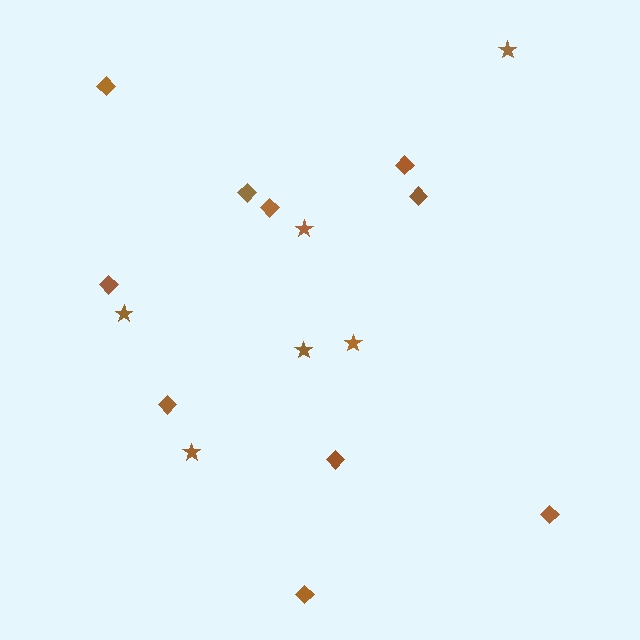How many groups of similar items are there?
There are 2 groups: one group of stars (6) and one group of diamonds (10).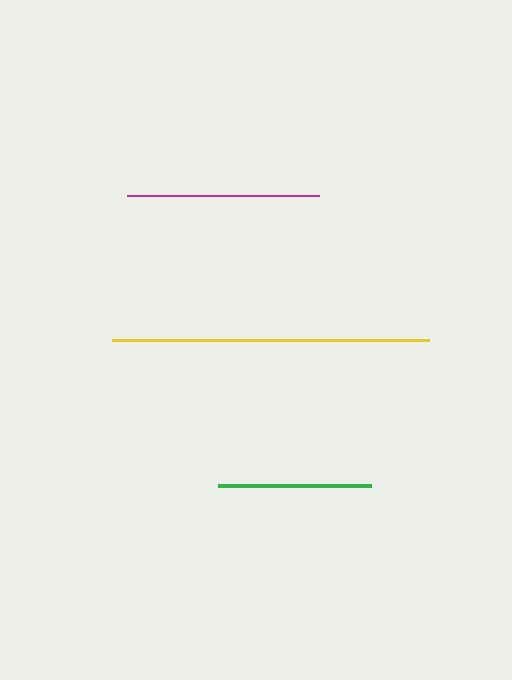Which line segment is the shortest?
The green line is the shortest at approximately 153 pixels.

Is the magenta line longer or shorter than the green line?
The magenta line is longer than the green line.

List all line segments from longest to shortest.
From longest to shortest: yellow, magenta, green.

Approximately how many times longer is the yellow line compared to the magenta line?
The yellow line is approximately 1.7 times the length of the magenta line.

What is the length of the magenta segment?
The magenta segment is approximately 192 pixels long.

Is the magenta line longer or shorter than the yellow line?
The yellow line is longer than the magenta line.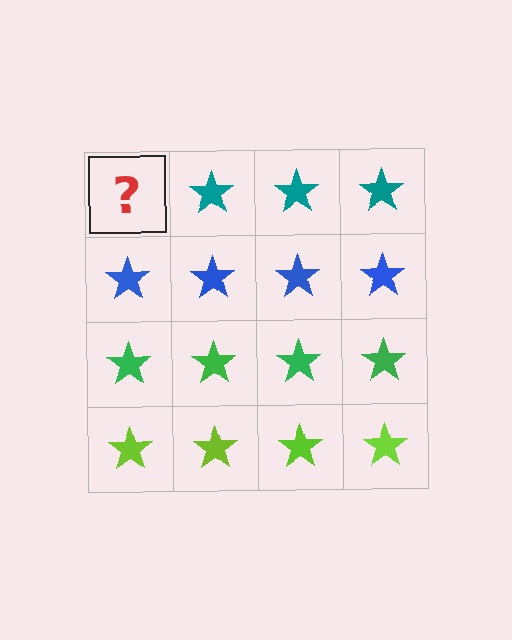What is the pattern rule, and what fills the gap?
The rule is that each row has a consistent color. The gap should be filled with a teal star.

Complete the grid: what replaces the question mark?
The question mark should be replaced with a teal star.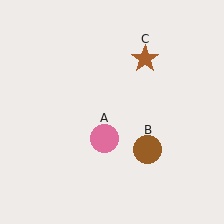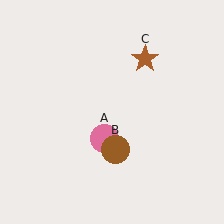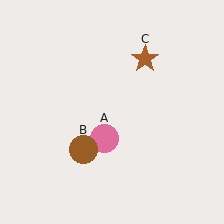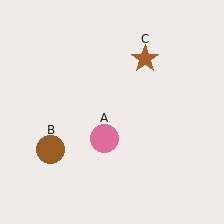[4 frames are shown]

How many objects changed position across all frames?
1 object changed position: brown circle (object B).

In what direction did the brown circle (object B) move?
The brown circle (object B) moved left.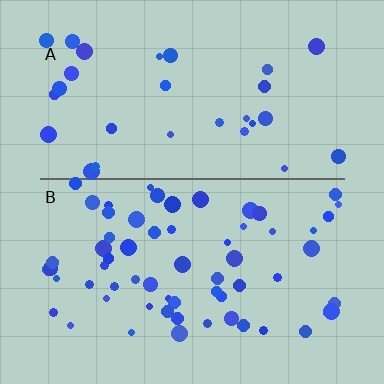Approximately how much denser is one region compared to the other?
Approximately 2.0× — region B over region A.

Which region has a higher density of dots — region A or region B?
B (the bottom).